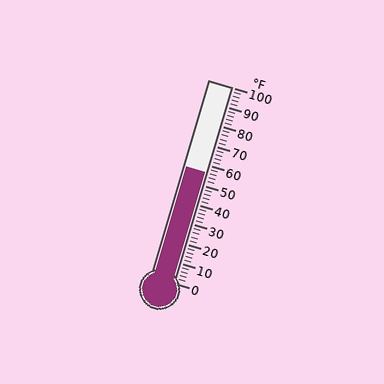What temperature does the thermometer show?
The thermometer shows approximately 56°F.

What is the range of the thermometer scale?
The thermometer scale ranges from 0°F to 100°F.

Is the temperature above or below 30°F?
The temperature is above 30°F.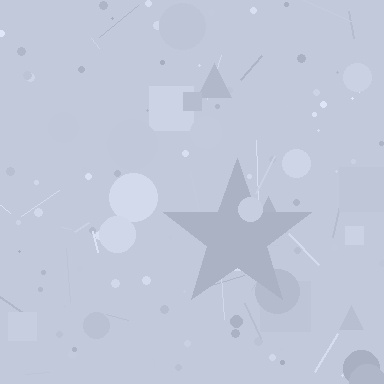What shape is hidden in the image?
A star is hidden in the image.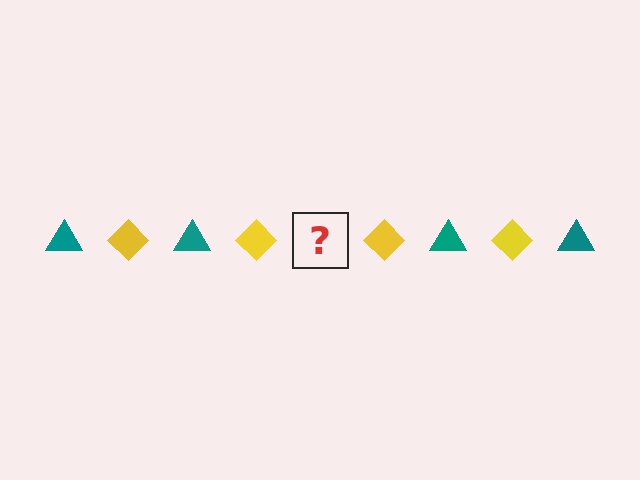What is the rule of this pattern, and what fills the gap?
The rule is that the pattern alternates between teal triangle and yellow diamond. The gap should be filled with a teal triangle.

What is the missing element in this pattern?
The missing element is a teal triangle.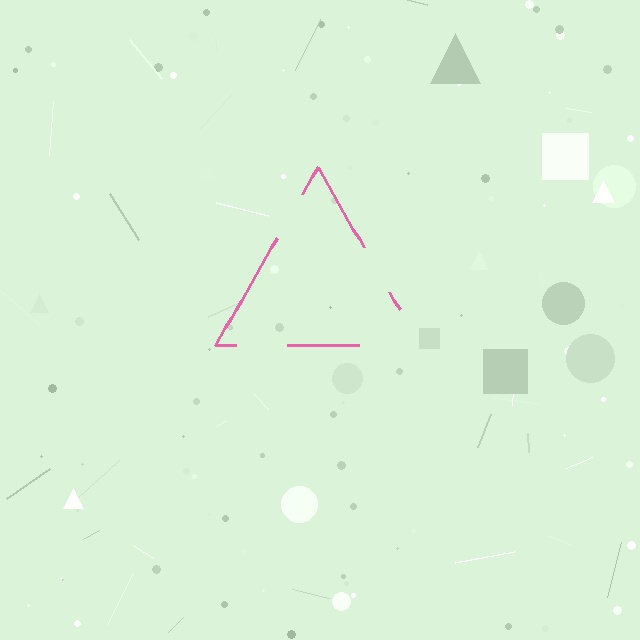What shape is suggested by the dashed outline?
The dashed outline suggests a triangle.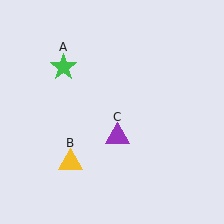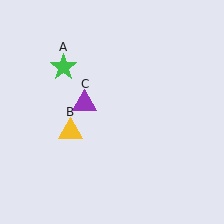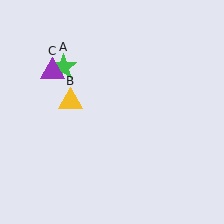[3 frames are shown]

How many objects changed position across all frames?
2 objects changed position: yellow triangle (object B), purple triangle (object C).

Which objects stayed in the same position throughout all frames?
Green star (object A) remained stationary.